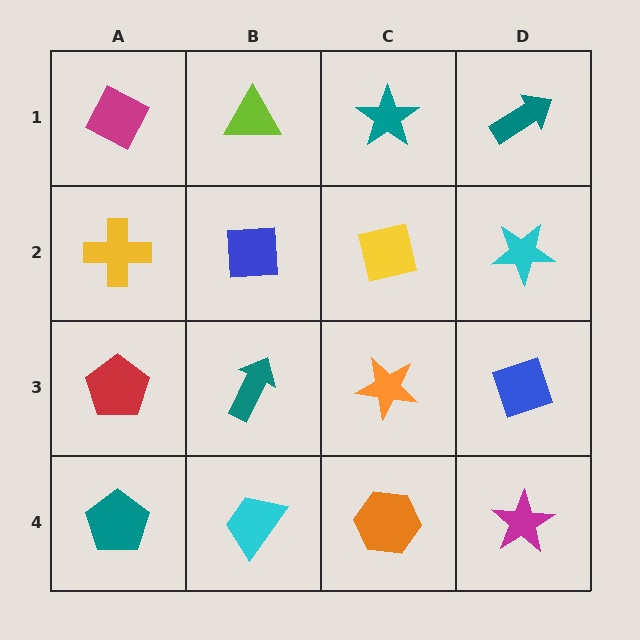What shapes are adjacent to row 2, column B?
A lime triangle (row 1, column B), a teal arrow (row 3, column B), a yellow cross (row 2, column A), a yellow square (row 2, column C).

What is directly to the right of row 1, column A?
A lime triangle.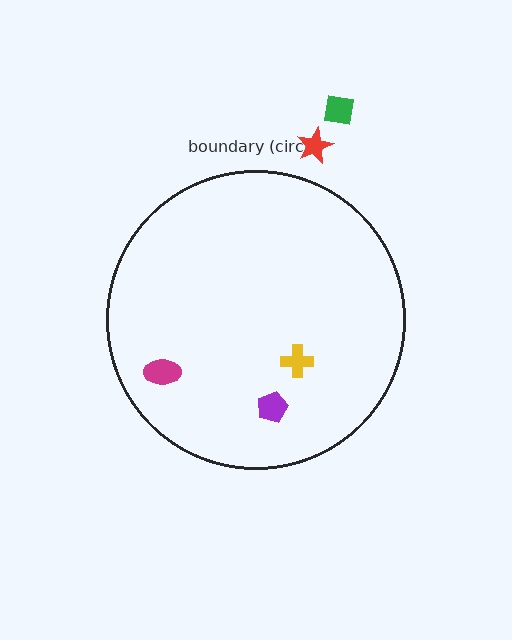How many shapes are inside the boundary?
3 inside, 2 outside.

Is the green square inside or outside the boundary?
Outside.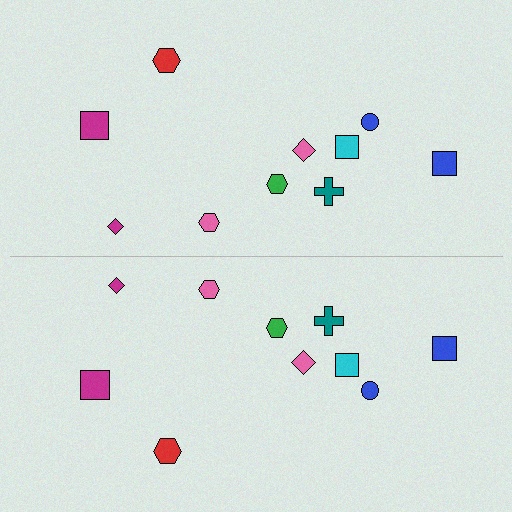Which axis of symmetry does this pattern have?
The pattern has a horizontal axis of symmetry running through the center of the image.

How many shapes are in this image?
There are 20 shapes in this image.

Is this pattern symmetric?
Yes, this pattern has bilateral (reflection) symmetry.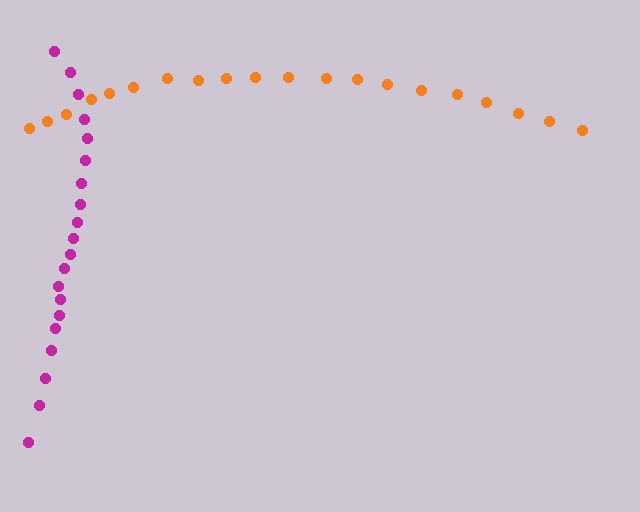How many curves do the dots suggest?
There are 2 distinct paths.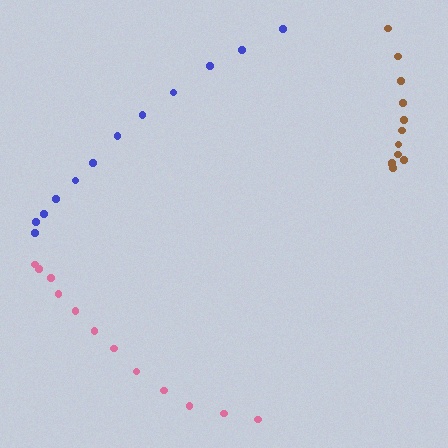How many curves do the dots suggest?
There are 3 distinct paths.